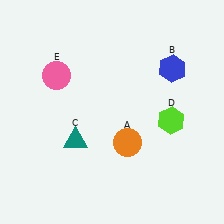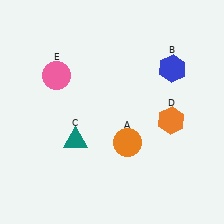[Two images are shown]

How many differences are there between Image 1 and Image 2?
There is 1 difference between the two images.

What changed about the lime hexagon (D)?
In Image 1, D is lime. In Image 2, it changed to orange.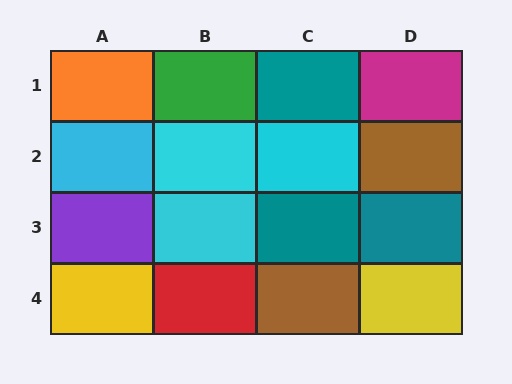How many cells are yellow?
2 cells are yellow.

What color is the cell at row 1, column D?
Magenta.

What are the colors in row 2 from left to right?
Cyan, cyan, cyan, brown.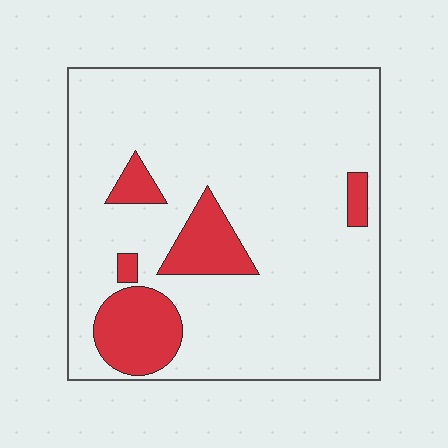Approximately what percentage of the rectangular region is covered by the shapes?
Approximately 15%.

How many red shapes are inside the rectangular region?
5.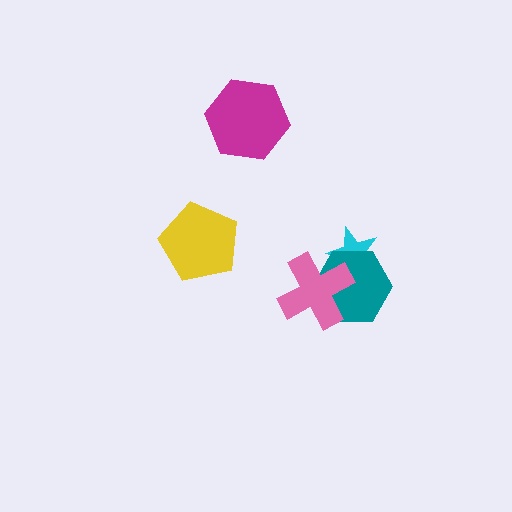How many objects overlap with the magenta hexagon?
0 objects overlap with the magenta hexagon.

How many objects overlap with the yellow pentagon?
0 objects overlap with the yellow pentagon.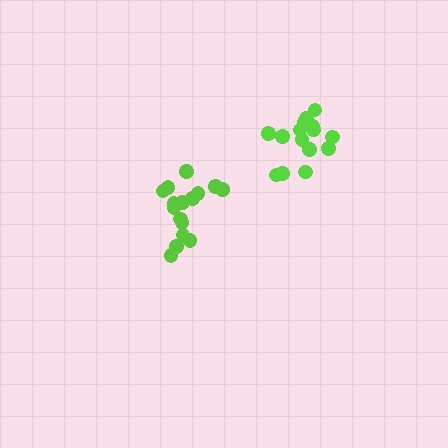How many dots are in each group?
Group 1: 15 dots, Group 2: 17 dots (32 total).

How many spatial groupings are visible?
There are 2 spatial groupings.